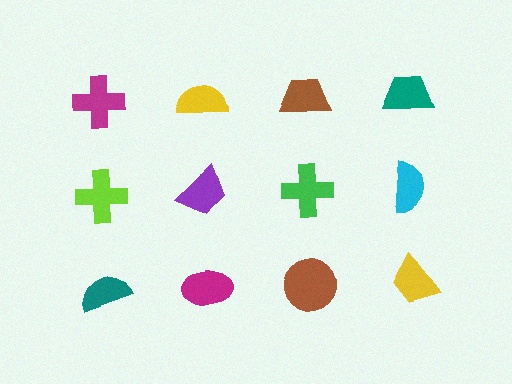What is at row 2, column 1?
A lime cross.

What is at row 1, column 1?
A magenta cross.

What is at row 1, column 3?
A brown trapezoid.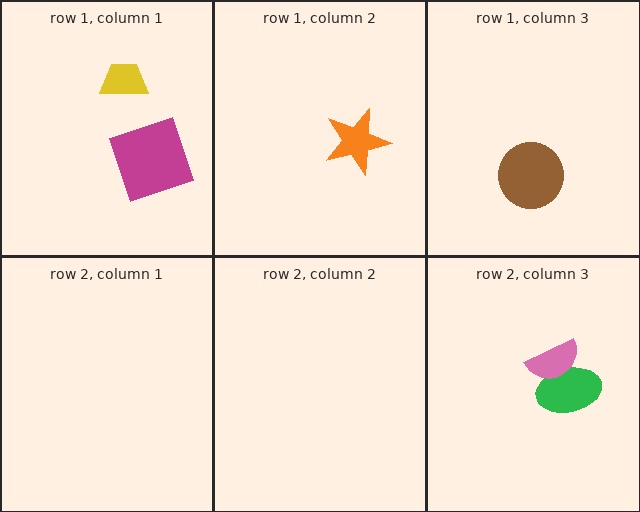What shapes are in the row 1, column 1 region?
The yellow trapezoid, the magenta square.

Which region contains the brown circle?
The row 1, column 3 region.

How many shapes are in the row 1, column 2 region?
1.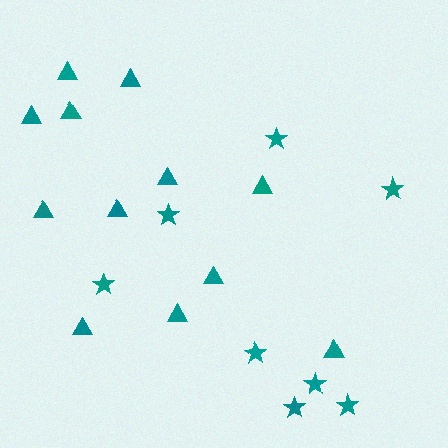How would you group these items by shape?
There are 2 groups: one group of stars (8) and one group of triangles (12).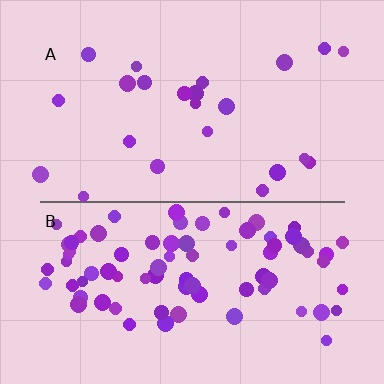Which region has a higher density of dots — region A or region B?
B (the bottom).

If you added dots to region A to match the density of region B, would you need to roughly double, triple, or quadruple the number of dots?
Approximately triple.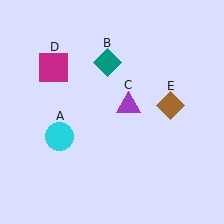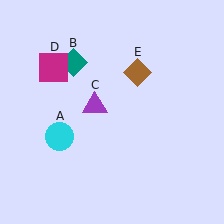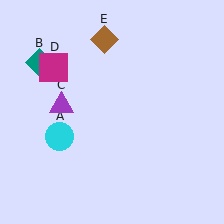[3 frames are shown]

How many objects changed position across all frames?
3 objects changed position: teal diamond (object B), purple triangle (object C), brown diamond (object E).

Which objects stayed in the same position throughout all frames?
Cyan circle (object A) and magenta square (object D) remained stationary.